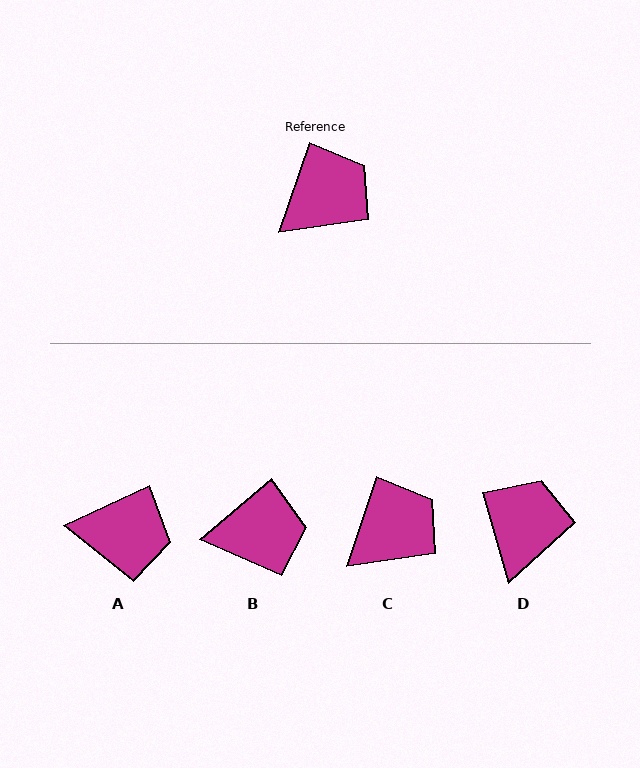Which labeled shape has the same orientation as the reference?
C.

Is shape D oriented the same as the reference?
No, it is off by about 35 degrees.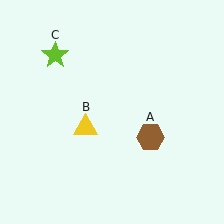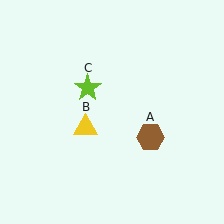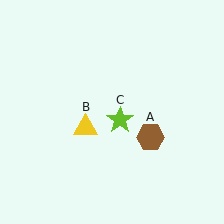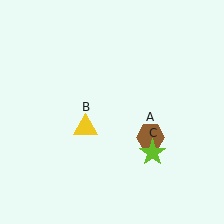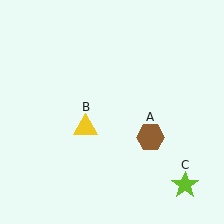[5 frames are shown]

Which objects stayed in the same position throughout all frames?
Brown hexagon (object A) and yellow triangle (object B) remained stationary.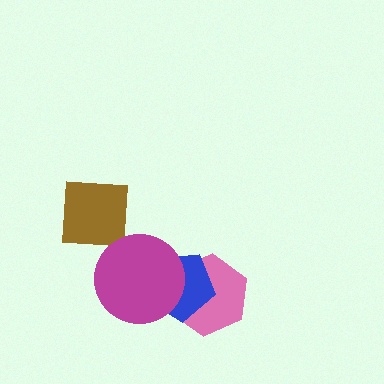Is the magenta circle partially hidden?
No, no other shape covers it.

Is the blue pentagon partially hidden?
Yes, it is partially covered by another shape.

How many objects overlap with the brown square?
1 object overlaps with the brown square.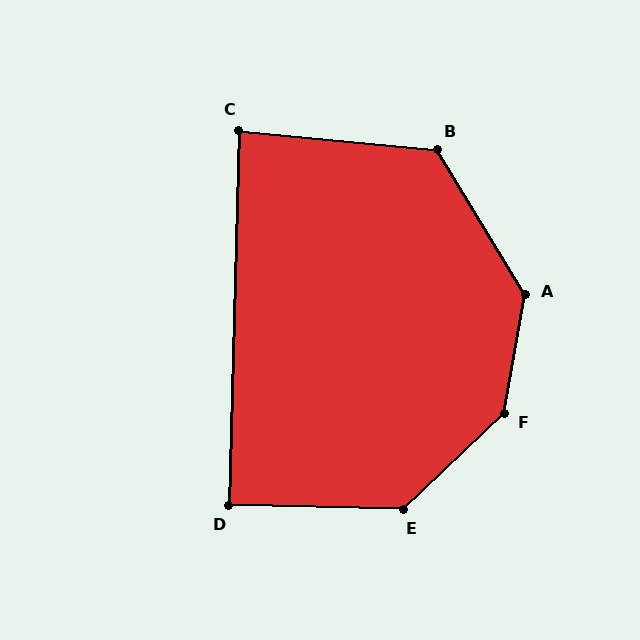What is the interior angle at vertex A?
Approximately 139 degrees (obtuse).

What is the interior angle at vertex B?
Approximately 127 degrees (obtuse).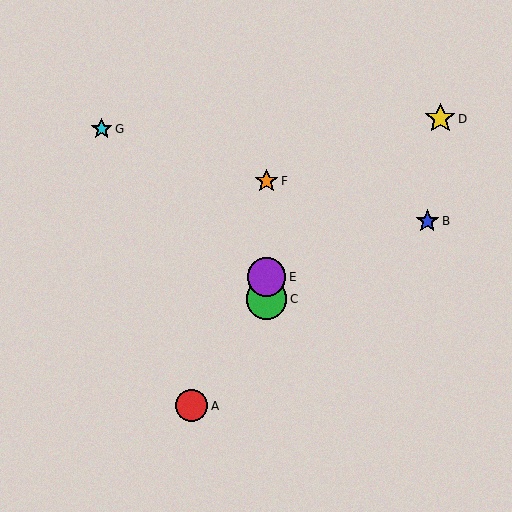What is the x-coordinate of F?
Object F is at x≈266.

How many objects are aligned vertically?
3 objects (C, E, F) are aligned vertically.